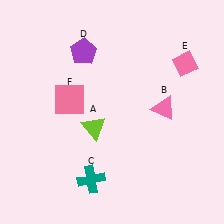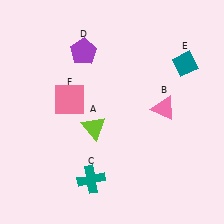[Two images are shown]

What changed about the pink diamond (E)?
In Image 1, E is pink. In Image 2, it changed to teal.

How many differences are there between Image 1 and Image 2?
There is 1 difference between the two images.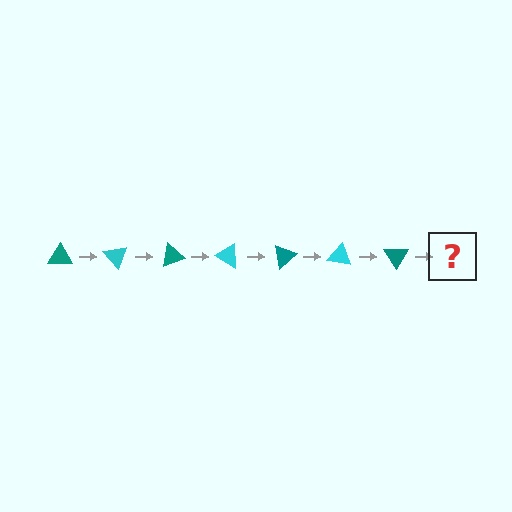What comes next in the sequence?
The next element should be a cyan triangle, rotated 350 degrees from the start.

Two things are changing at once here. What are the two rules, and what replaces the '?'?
The two rules are that it rotates 50 degrees each step and the color cycles through teal and cyan. The '?' should be a cyan triangle, rotated 350 degrees from the start.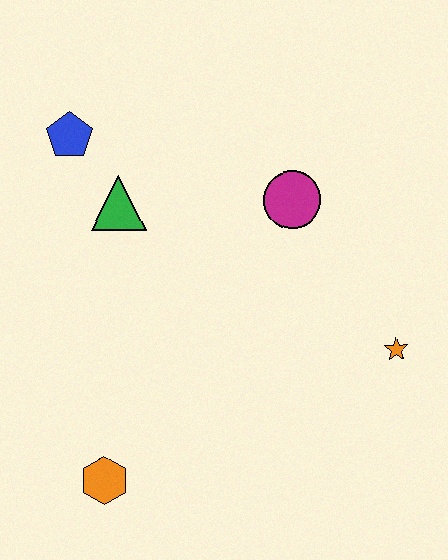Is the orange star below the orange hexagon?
No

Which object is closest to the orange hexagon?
The green triangle is closest to the orange hexagon.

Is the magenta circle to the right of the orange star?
No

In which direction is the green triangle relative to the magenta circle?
The green triangle is to the left of the magenta circle.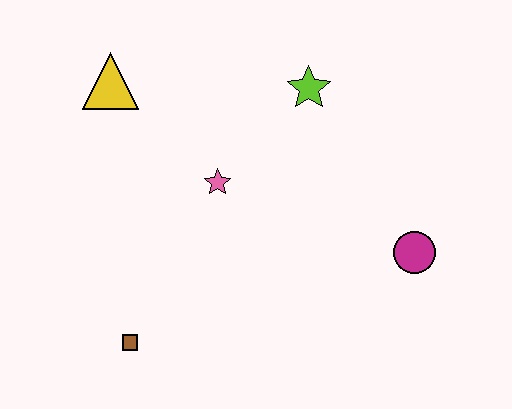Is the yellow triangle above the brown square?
Yes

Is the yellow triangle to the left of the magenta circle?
Yes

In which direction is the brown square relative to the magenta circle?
The brown square is to the left of the magenta circle.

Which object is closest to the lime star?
The pink star is closest to the lime star.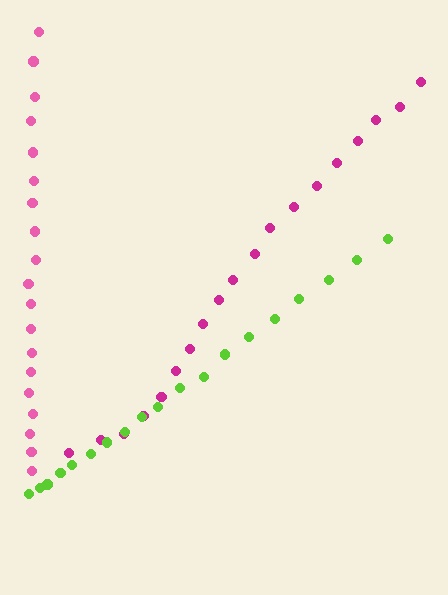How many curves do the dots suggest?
There are 3 distinct paths.